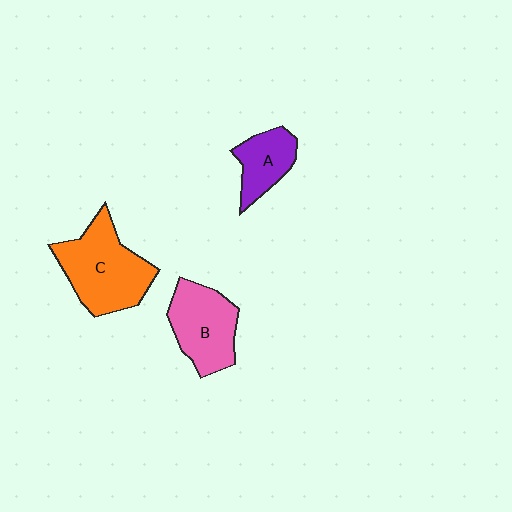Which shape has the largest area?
Shape C (orange).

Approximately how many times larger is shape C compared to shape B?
Approximately 1.3 times.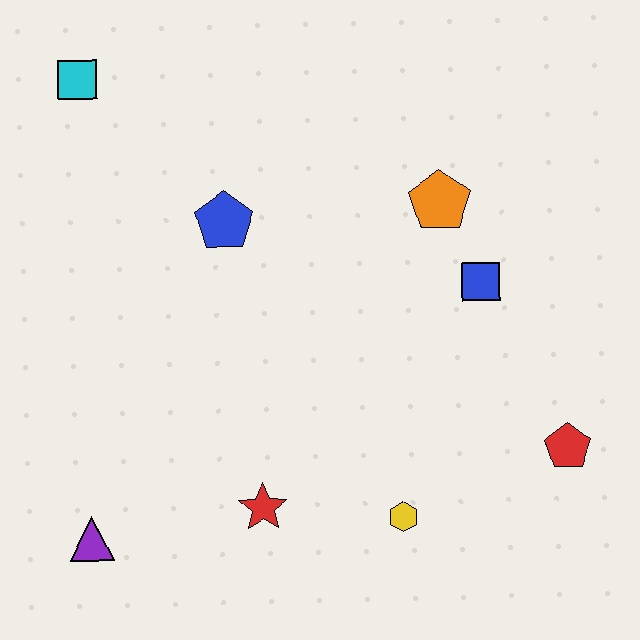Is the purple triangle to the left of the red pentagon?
Yes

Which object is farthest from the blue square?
The purple triangle is farthest from the blue square.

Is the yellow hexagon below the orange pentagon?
Yes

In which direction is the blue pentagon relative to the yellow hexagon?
The blue pentagon is above the yellow hexagon.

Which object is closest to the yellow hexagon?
The red star is closest to the yellow hexagon.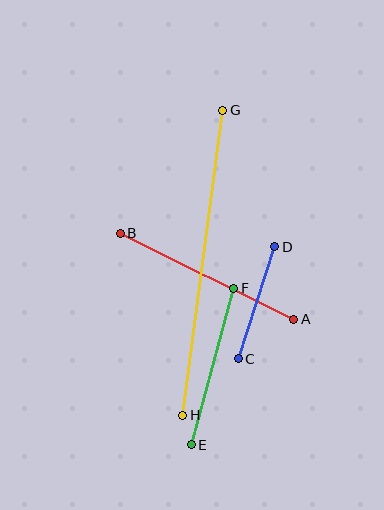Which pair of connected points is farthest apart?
Points G and H are farthest apart.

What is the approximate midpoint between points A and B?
The midpoint is at approximately (207, 276) pixels.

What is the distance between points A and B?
The distance is approximately 194 pixels.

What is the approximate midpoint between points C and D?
The midpoint is at approximately (256, 303) pixels.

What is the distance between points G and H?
The distance is approximately 307 pixels.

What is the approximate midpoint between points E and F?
The midpoint is at approximately (212, 367) pixels.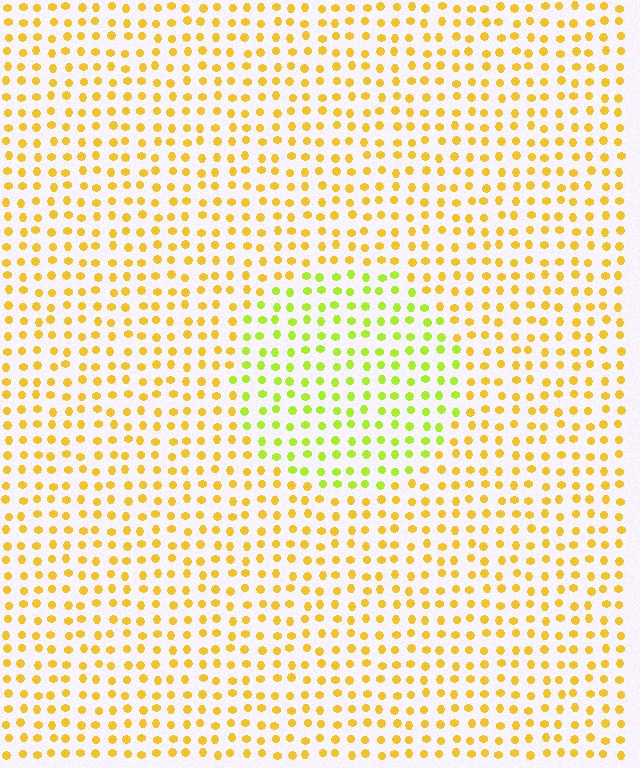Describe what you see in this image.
The image is filled with small yellow elements in a uniform arrangement. A circle-shaped region is visible where the elements are tinted to a slightly different hue, forming a subtle color boundary.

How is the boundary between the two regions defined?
The boundary is defined purely by a slight shift in hue (about 37 degrees). Spacing, size, and orientation are identical on both sides.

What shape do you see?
I see a circle.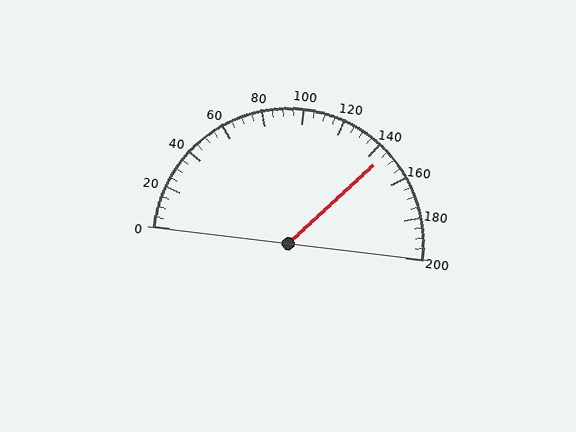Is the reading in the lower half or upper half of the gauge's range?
The reading is in the upper half of the range (0 to 200).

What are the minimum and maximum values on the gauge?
The gauge ranges from 0 to 200.